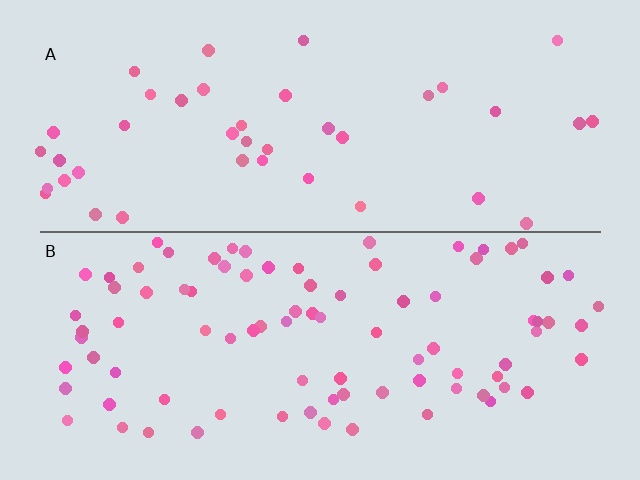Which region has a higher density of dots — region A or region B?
B (the bottom).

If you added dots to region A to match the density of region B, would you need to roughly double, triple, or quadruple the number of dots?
Approximately double.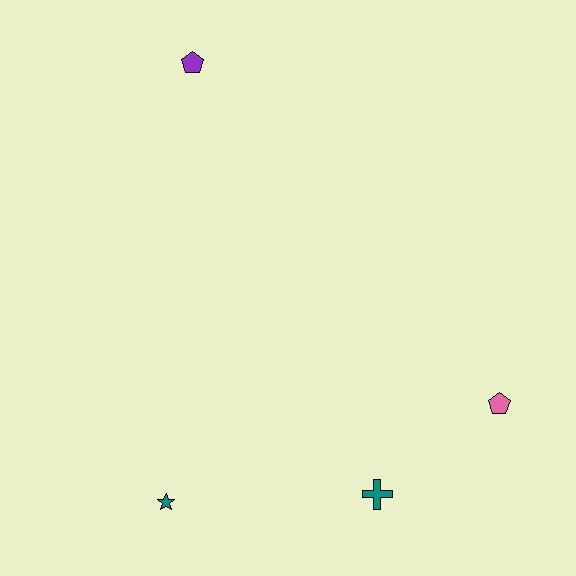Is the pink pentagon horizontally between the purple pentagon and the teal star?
No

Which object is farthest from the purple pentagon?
The teal cross is farthest from the purple pentagon.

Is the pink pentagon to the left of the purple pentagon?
No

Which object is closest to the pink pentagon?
The teal cross is closest to the pink pentagon.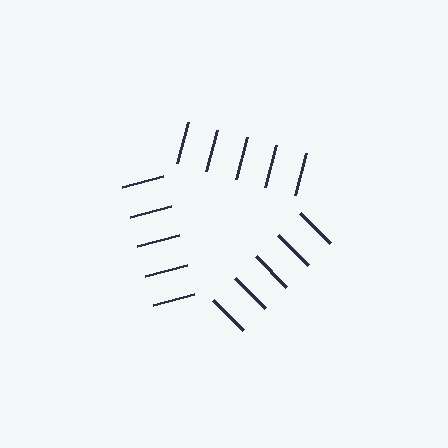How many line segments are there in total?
15 — 5 along each of the 3 edges.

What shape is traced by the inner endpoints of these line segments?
An illusory triangle — the line segments terminate on its edges but no continuous stroke is drawn.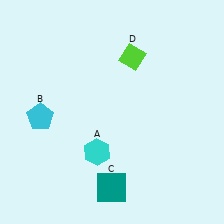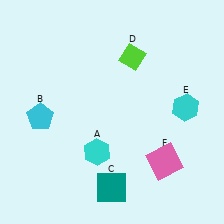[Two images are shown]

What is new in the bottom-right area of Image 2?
A pink square (F) was added in the bottom-right area of Image 2.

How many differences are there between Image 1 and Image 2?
There are 2 differences between the two images.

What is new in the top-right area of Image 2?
A cyan hexagon (E) was added in the top-right area of Image 2.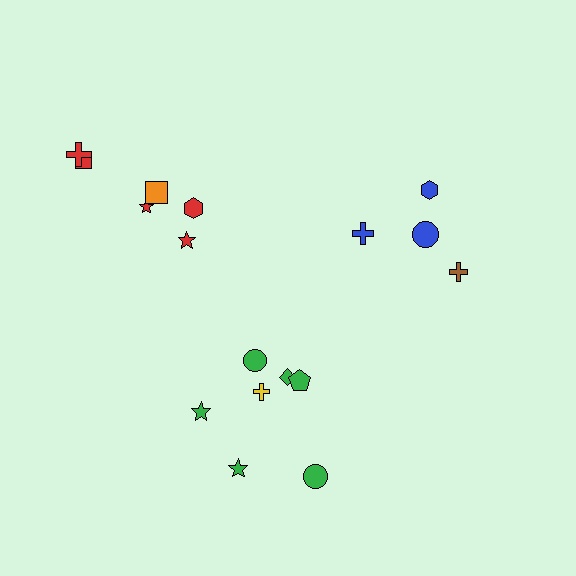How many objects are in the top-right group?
There are 4 objects.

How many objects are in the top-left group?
There are 6 objects.